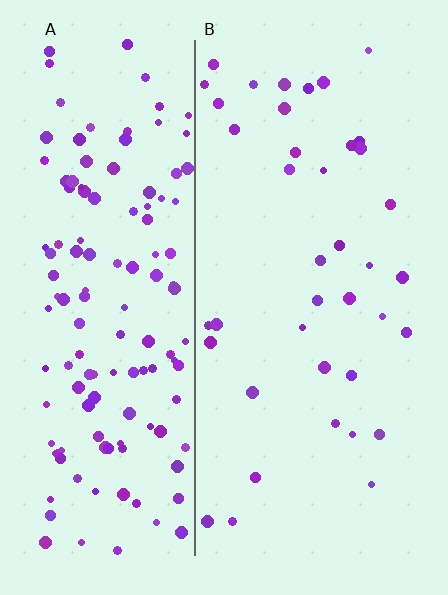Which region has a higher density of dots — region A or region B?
A (the left).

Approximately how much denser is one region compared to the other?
Approximately 3.6× — region A over region B.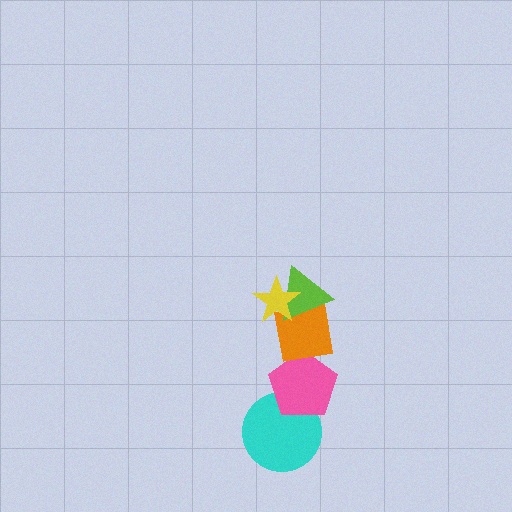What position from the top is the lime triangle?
The lime triangle is 2nd from the top.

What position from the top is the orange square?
The orange square is 3rd from the top.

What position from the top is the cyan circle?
The cyan circle is 5th from the top.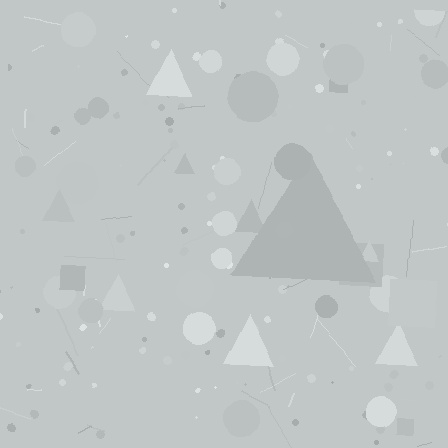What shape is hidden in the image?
A triangle is hidden in the image.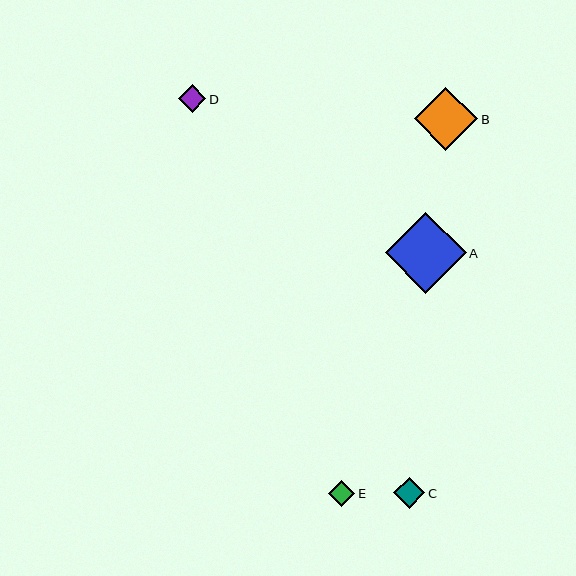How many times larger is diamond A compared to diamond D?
Diamond A is approximately 2.9 times the size of diamond D.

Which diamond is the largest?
Diamond A is the largest with a size of approximately 81 pixels.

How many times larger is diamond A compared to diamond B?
Diamond A is approximately 1.3 times the size of diamond B.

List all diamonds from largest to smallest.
From largest to smallest: A, B, C, D, E.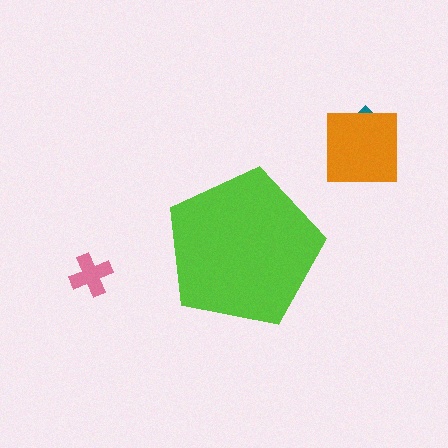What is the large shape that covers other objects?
A lime pentagon.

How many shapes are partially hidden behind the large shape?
0 shapes are partially hidden.